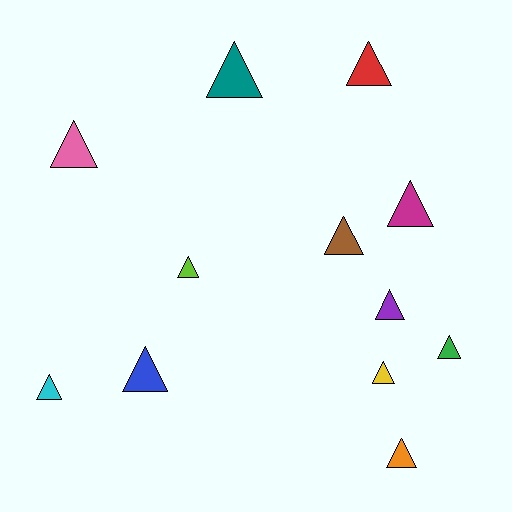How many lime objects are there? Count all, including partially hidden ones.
There is 1 lime object.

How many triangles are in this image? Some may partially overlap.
There are 12 triangles.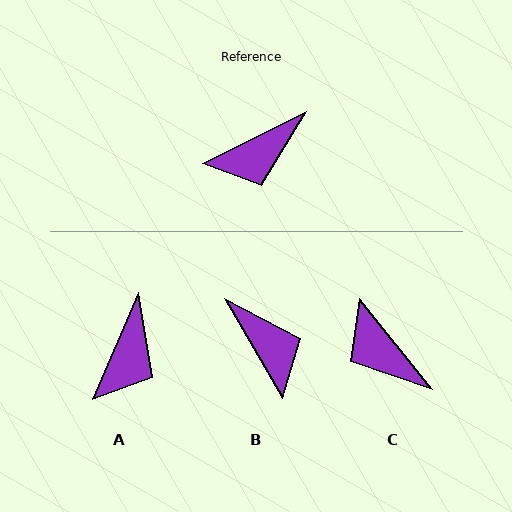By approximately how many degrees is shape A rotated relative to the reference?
Approximately 41 degrees counter-clockwise.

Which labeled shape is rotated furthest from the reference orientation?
B, about 94 degrees away.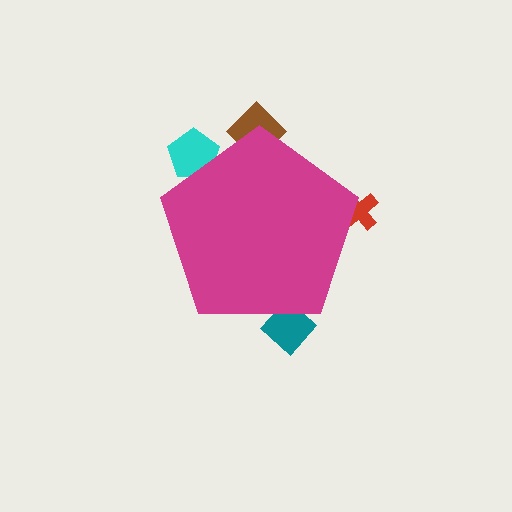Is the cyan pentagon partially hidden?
Yes, the cyan pentagon is partially hidden behind the magenta pentagon.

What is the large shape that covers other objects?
A magenta pentagon.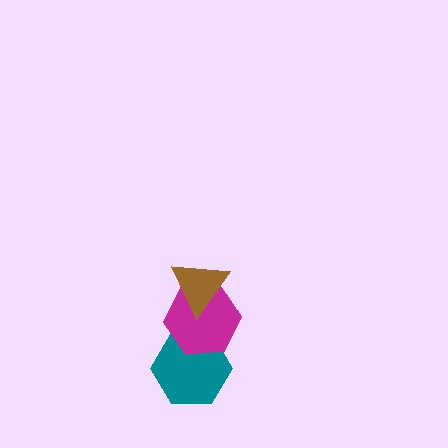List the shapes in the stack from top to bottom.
From top to bottom: the brown triangle, the magenta hexagon, the teal hexagon.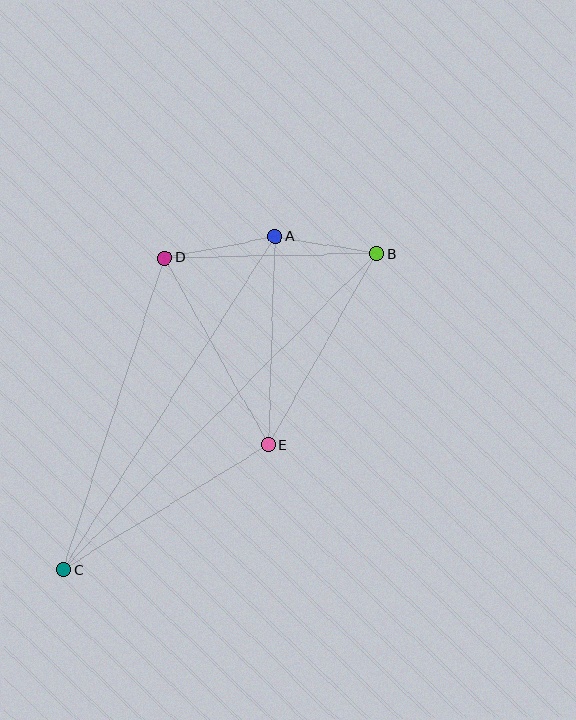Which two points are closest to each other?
Points A and B are closest to each other.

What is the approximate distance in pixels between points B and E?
The distance between B and E is approximately 220 pixels.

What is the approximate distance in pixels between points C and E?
The distance between C and E is approximately 240 pixels.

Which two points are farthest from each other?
Points B and C are farthest from each other.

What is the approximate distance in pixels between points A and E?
The distance between A and E is approximately 209 pixels.